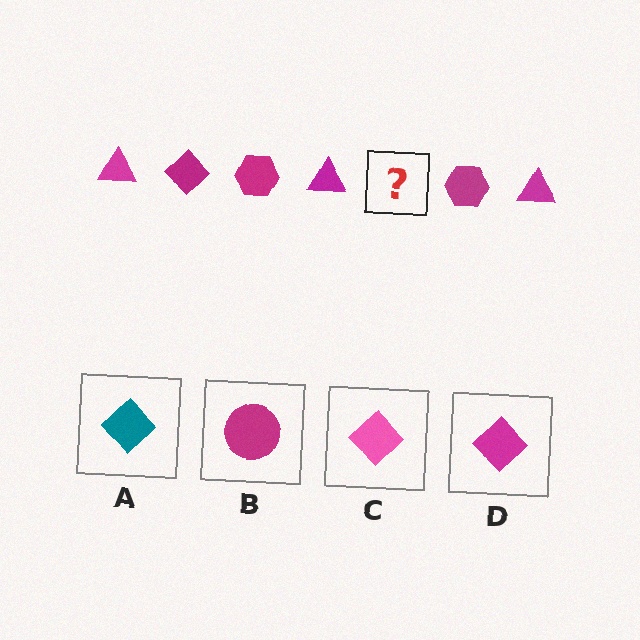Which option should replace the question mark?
Option D.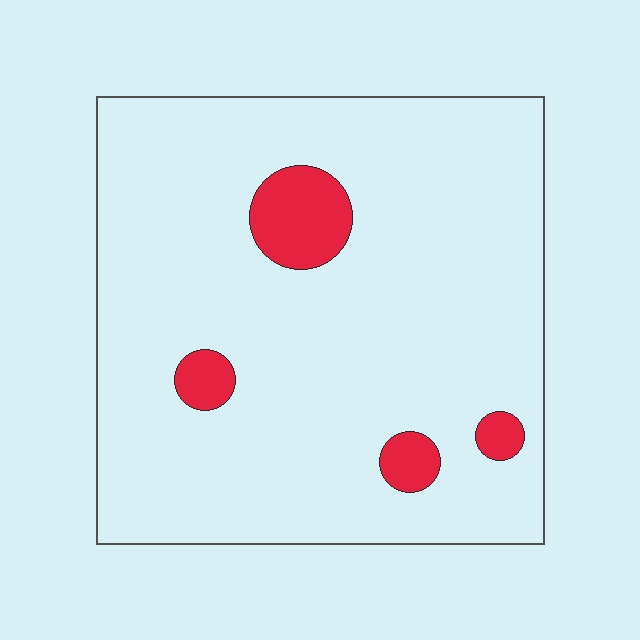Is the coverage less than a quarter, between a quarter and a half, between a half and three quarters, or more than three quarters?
Less than a quarter.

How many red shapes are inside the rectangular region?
4.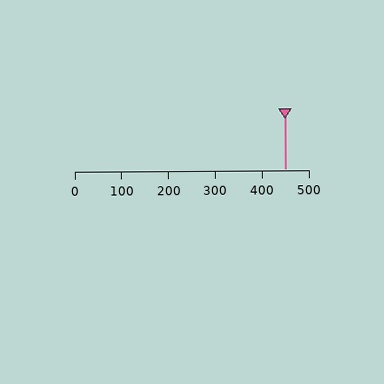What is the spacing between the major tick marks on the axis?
The major ticks are spaced 100 apart.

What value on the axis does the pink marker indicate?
The marker indicates approximately 450.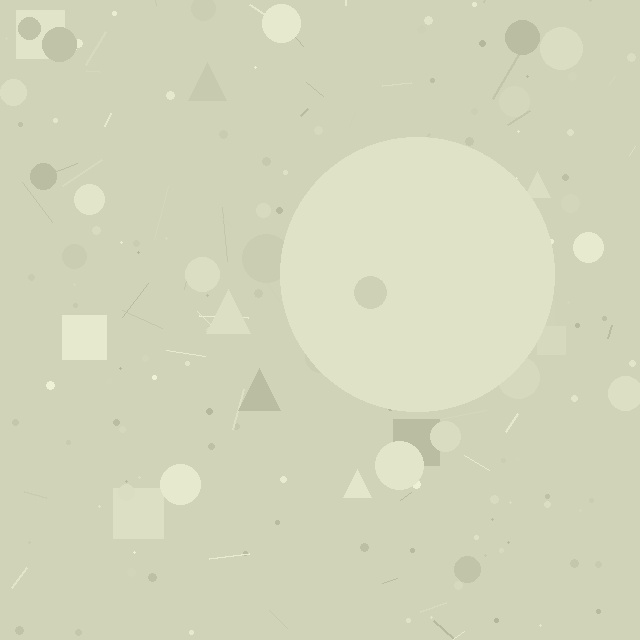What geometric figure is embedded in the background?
A circle is embedded in the background.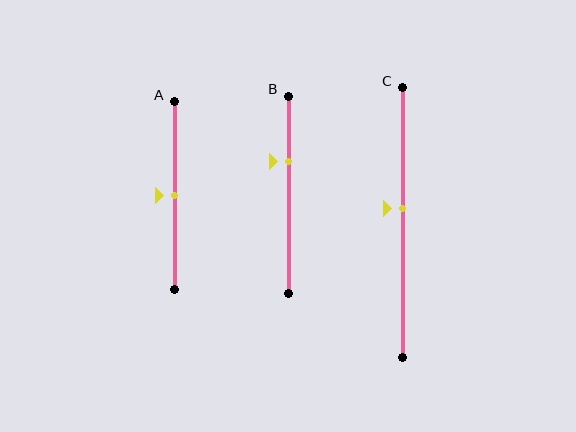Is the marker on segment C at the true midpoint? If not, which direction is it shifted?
No, the marker on segment C is shifted upward by about 5% of the segment length.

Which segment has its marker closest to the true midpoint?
Segment A has its marker closest to the true midpoint.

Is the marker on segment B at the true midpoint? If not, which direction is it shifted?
No, the marker on segment B is shifted upward by about 17% of the segment length.